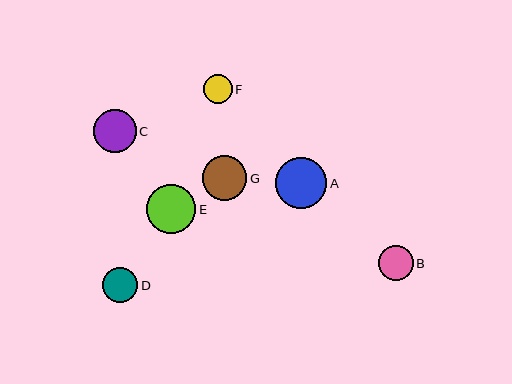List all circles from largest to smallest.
From largest to smallest: A, E, G, C, D, B, F.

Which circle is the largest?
Circle A is the largest with a size of approximately 52 pixels.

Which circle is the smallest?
Circle F is the smallest with a size of approximately 29 pixels.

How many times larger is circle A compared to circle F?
Circle A is approximately 1.8 times the size of circle F.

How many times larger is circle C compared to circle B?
Circle C is approximately 1.2 times the size of circle B.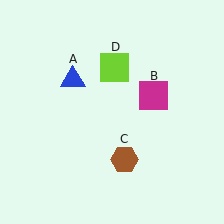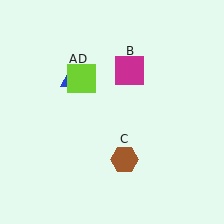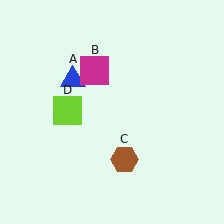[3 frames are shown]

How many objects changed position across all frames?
2 objects changed position: magenta square (object B), lime square (object D).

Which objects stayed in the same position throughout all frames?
Blue triangle (object A) and brown hexagon (object C) remained stationary.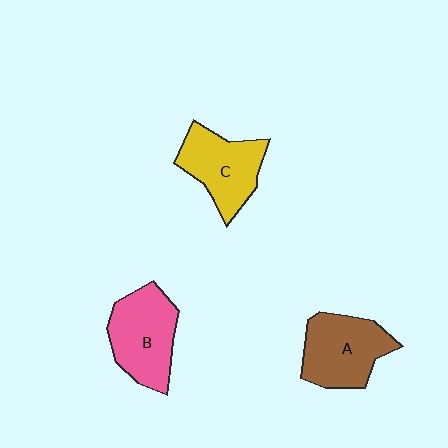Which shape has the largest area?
Shape B (pink).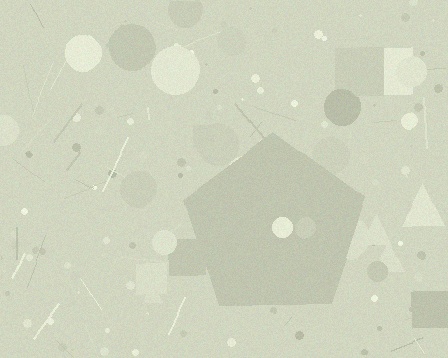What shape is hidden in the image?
A pentagon is hidden in the image.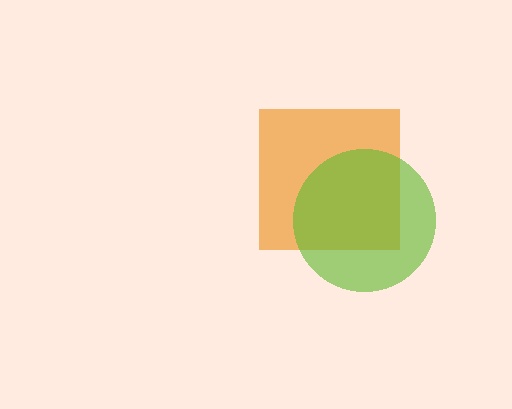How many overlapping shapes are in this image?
There are 2 overlapping shapes in the image.